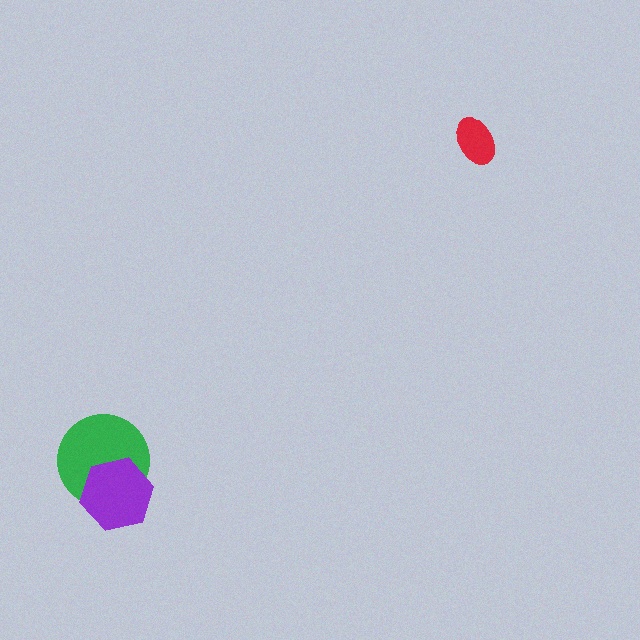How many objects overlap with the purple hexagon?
1 object overlaps with the purple hexagon.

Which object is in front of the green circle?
The purple hexagon is in front of the green circle.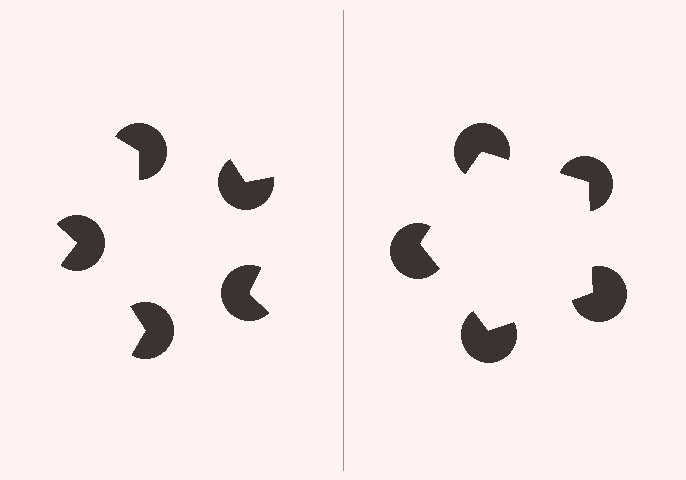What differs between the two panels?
The pac-man discs are positioned identically on both sides; only the wedge orientations differ. On the right they align to a pentagon; on the left they are misaligned.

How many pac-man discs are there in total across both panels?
10 — 5 on each side.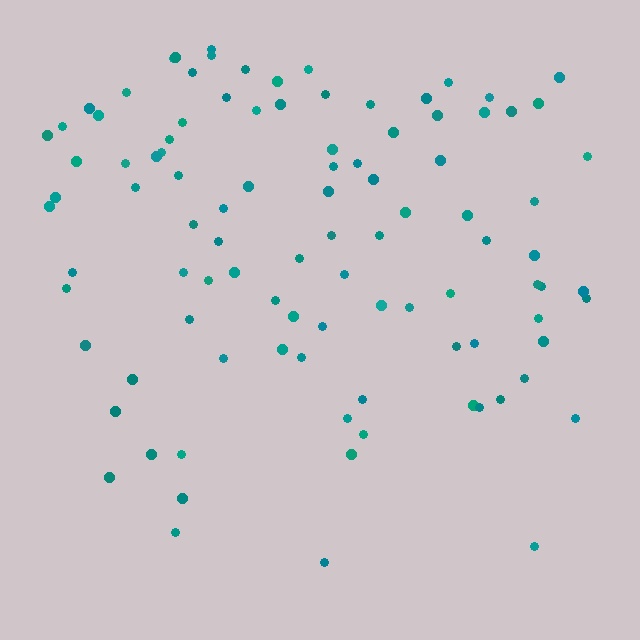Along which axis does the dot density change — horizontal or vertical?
Vertical.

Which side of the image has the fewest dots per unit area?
The bottom.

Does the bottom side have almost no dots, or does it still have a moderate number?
Still a moderate number, just noticeably fewer than the top.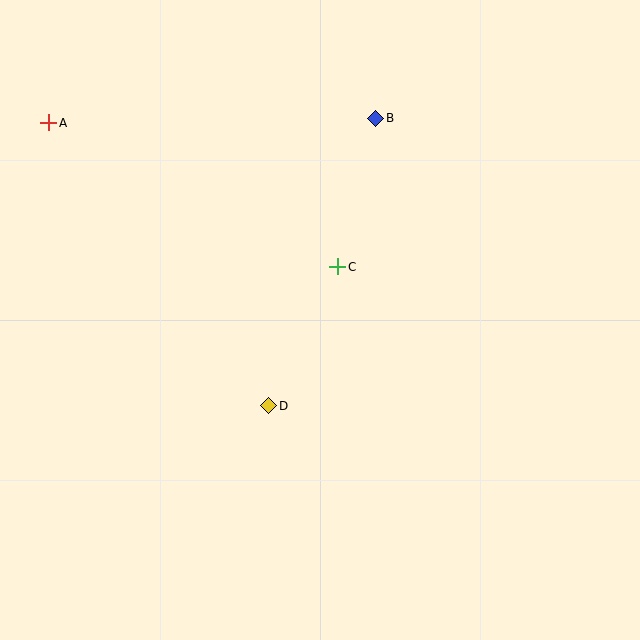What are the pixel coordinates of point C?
Point C is at (338, 267).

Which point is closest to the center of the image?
Point C at (338, 267) is closest to the center.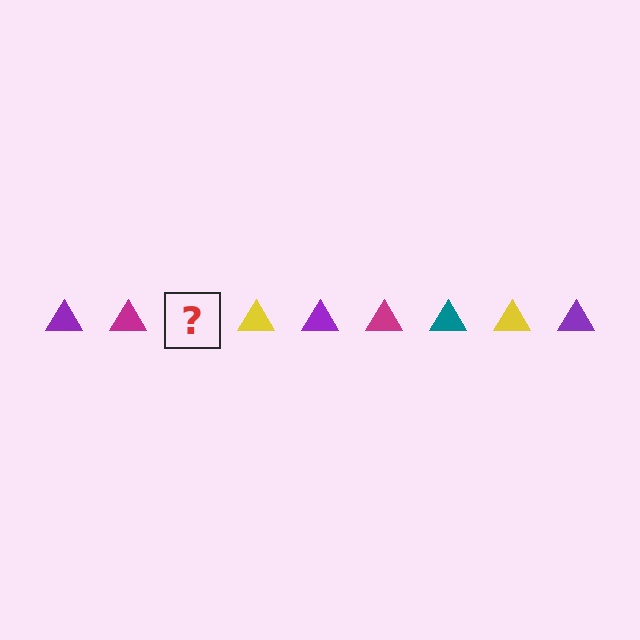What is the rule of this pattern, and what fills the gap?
The rule is that the pattern cycles through purple, magenta, teal, yellow triangles. The gap should be filled with a teal triangle.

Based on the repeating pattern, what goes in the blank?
The blank should be a teal triangle.